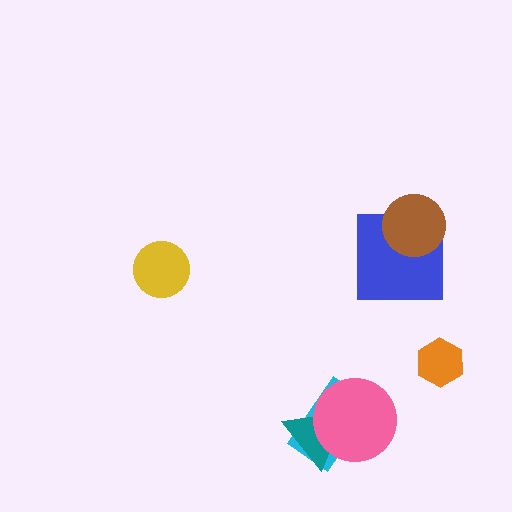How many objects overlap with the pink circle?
2 objects overlap with the pink circle.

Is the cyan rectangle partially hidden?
Yes, it is partially covered by another shape.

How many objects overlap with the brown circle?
1 object overlaps with the brown circle.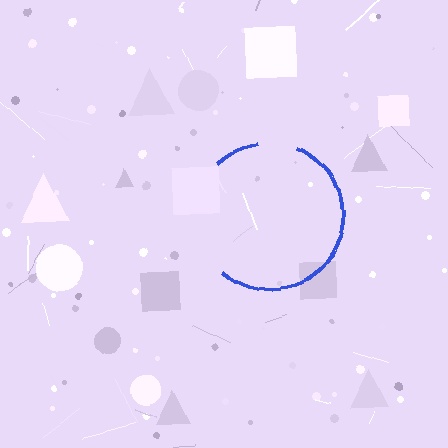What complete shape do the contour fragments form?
The contour fragments form a circle.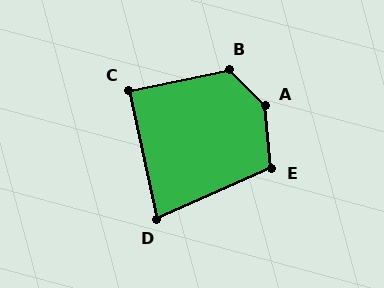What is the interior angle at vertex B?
Approximately 124 degrees (obtuse).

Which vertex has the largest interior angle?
A, at approximately 140 degrees.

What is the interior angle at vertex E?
Approximately 108 degrees (obtuse).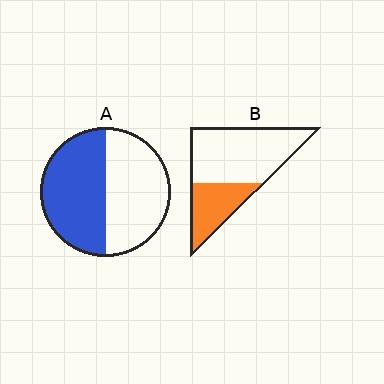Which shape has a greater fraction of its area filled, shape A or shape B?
Shape A.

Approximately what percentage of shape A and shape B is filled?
A is approximately 50% and B is approximately 30%.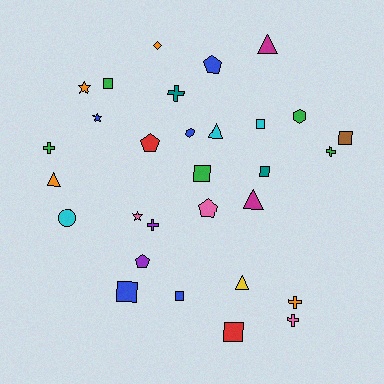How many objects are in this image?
There are 30 objects.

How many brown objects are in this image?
There is 1 brown object.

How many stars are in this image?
There are 3 stars.